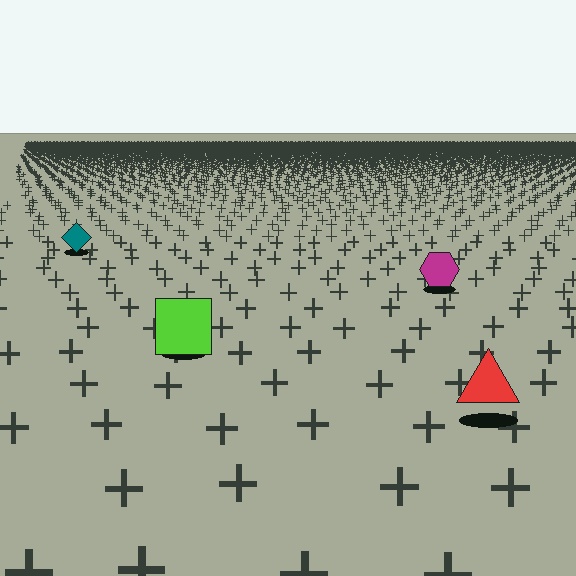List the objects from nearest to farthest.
From nearest to farthest: the red triangle, the lime square, the magenta hexagon, the teal diamond.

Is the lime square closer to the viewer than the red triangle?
No. The red triangle is closer — you can tell from the texture gradient: the ground texture is coarser near it.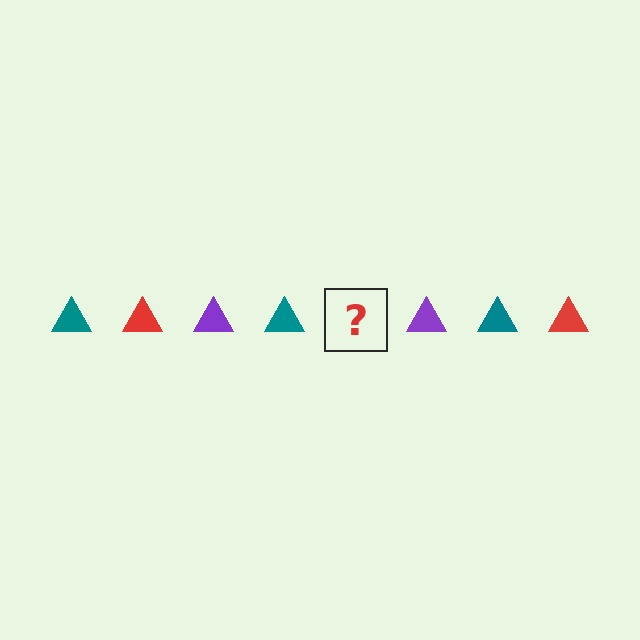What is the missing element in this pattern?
The missing element is a red triangle.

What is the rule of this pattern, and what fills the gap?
The rule is that the pattern cycles through teal, red, purple triangles. The gap should be filled with a red triangle.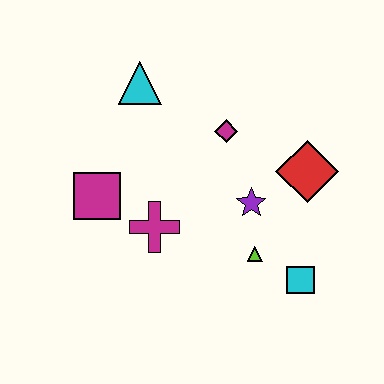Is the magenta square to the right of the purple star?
No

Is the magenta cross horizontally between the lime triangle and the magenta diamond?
No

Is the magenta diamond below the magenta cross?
No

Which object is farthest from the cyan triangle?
The cyan square is farthest from the cyan triangle.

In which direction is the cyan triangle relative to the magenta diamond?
The cyan triangle is to the left of the magenta diamond.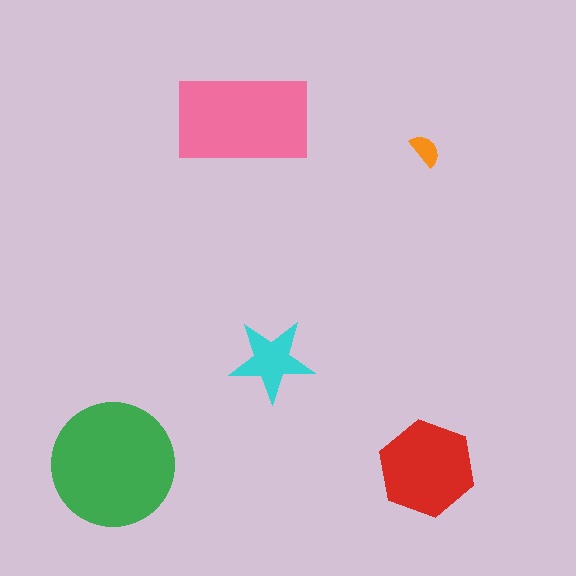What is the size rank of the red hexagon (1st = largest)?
3rd.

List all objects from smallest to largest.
The orange semicircle, the cyan star, the red hexagon, the pink rectangle, the green circle.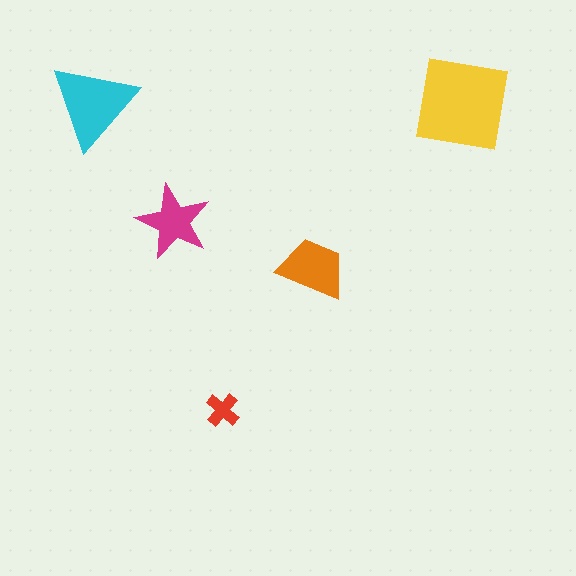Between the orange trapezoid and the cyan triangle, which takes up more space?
The cyan triangle.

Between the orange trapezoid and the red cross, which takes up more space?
The orange trapezoid.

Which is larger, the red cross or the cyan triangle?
The cyan triangle.